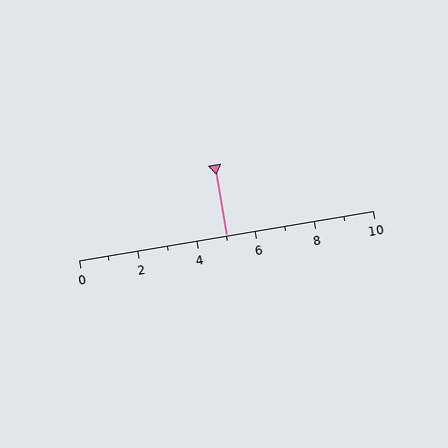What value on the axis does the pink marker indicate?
The marker indicates approximately 5.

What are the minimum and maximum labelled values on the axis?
The axis runs from 0 to 10.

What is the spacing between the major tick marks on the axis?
The major ticks are spaced 2 apart.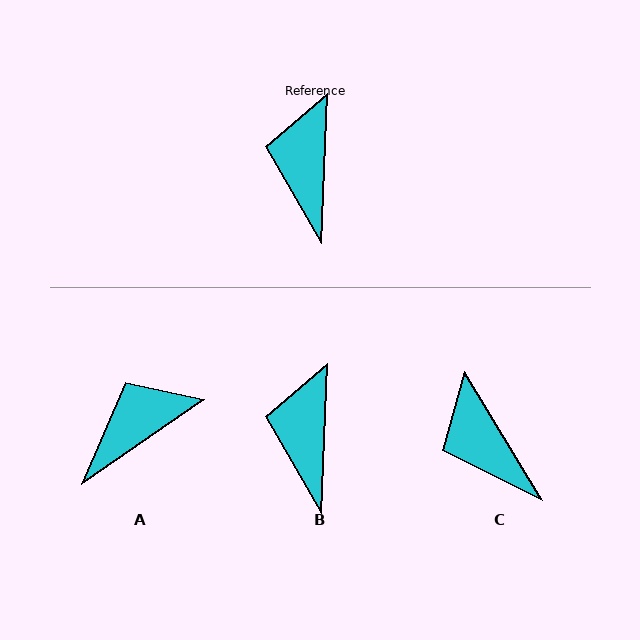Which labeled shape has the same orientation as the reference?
B.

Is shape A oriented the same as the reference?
No, it is off by about 53 degrees.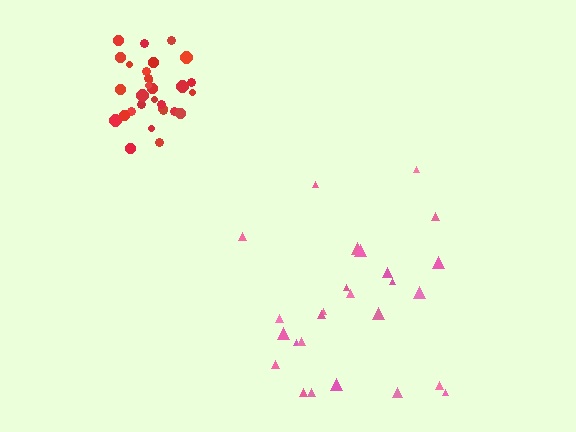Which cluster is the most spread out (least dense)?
Pink.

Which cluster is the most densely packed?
Red.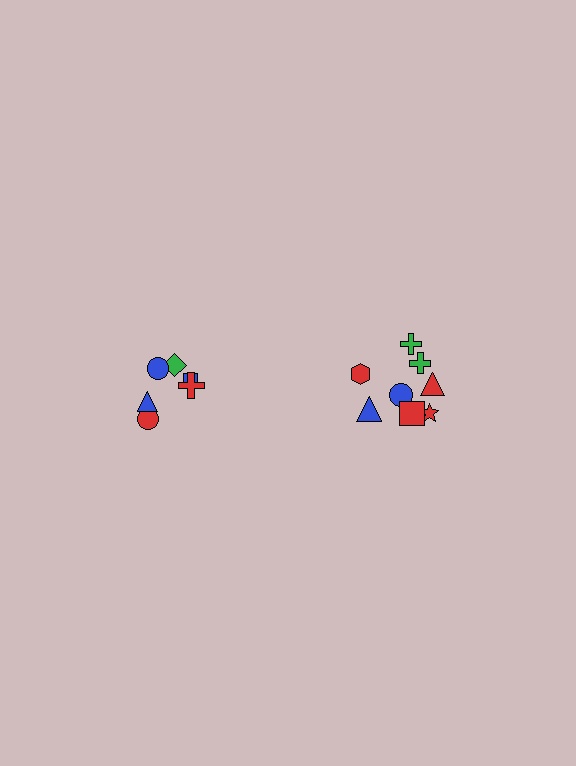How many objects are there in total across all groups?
There are 14 objects.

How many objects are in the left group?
There are 6 objects.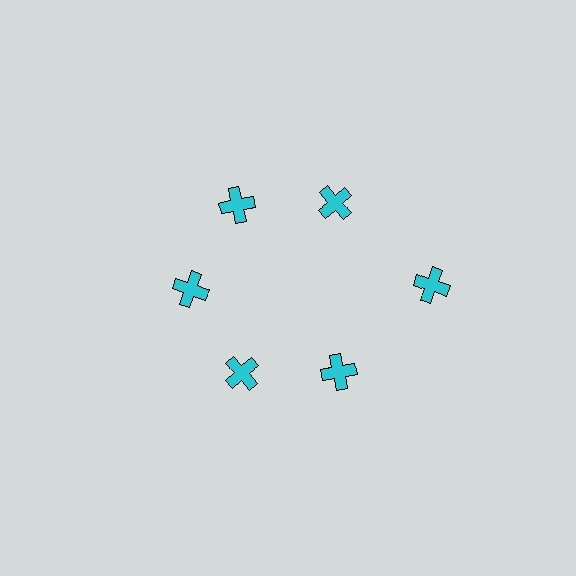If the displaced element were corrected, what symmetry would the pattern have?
It would have 6-fold rotational symmetry — the pattern would map onto itself every 60 degrees.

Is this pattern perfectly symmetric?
No. The 6 cyan crosses are arranged in a ring, but one element near the 3 o'clock position is pushed outward from the center, breaking the 6-fold rotational symmetry.